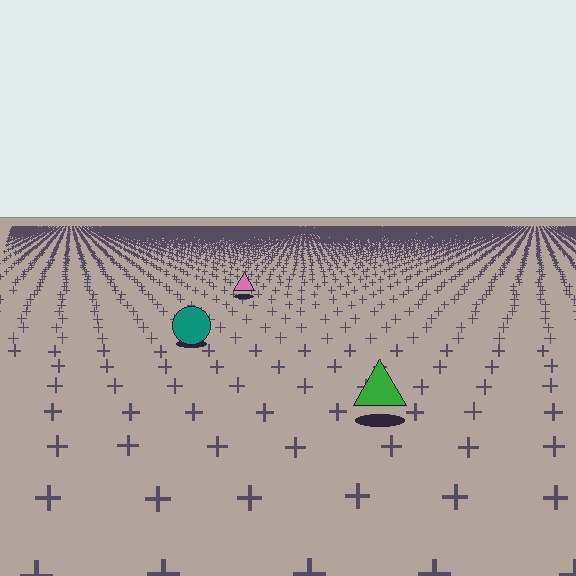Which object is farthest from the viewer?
The pink triangle is farthest from the viewer. It appears smaller and the ground texture around it is denser.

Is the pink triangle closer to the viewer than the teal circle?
No. The teal circle is closer — you can tell from the texture gradient: the ground texture is coarser near it.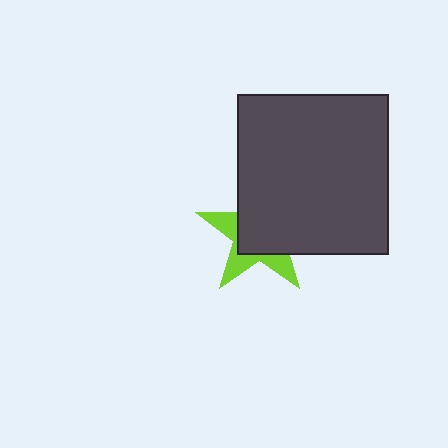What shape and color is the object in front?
The object in front is a dark gray rectangle.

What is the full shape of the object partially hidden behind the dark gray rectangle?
The partially hidden object is a lime star.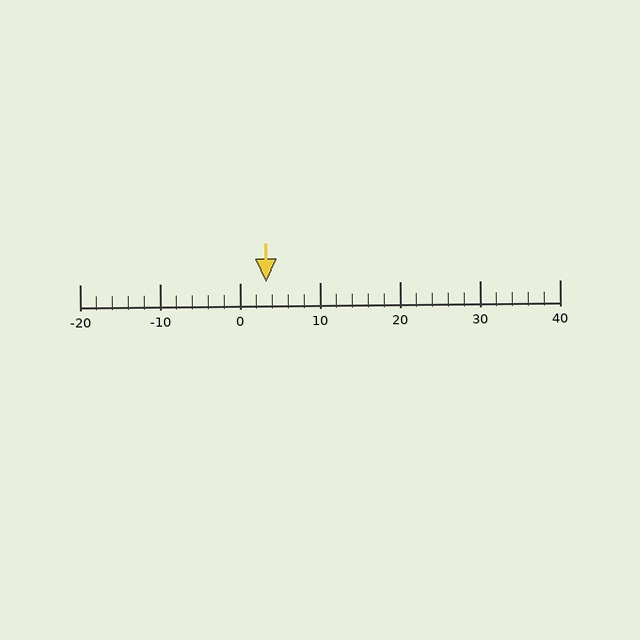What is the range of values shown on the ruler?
The ruler shows values from -20 to 40.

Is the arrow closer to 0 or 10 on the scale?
The arrow is closer to 0.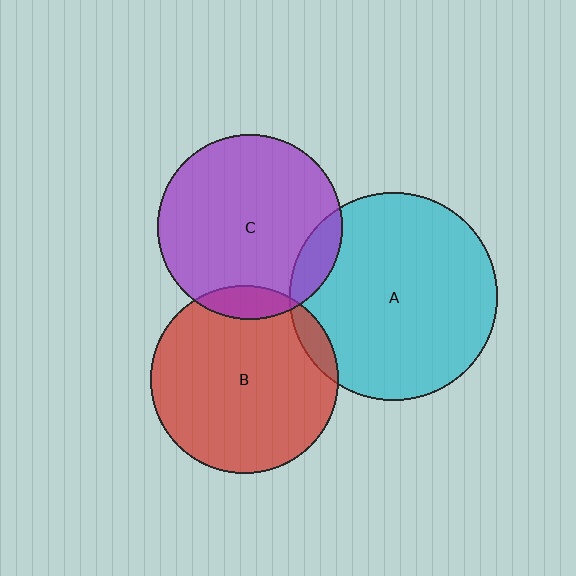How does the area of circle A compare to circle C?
Approximately 1.3 times.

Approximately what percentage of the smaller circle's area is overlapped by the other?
Approximately 10%.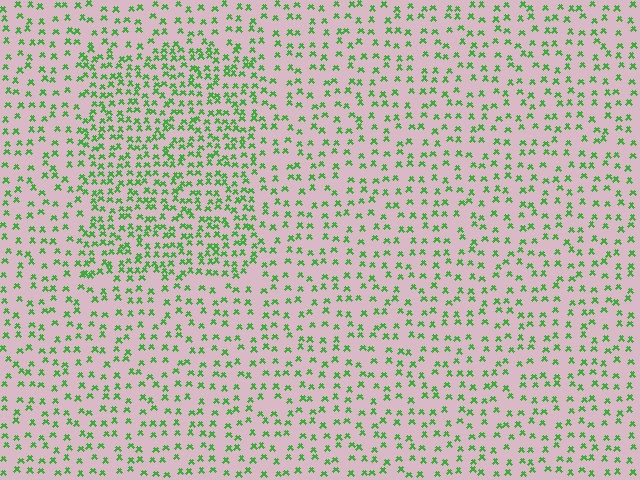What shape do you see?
I see a rectangle.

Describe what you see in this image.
The image contains small green elements arranged at two different densities. A rectangle-shaped region is visible where the elements are more densely packed than the surrounding area.